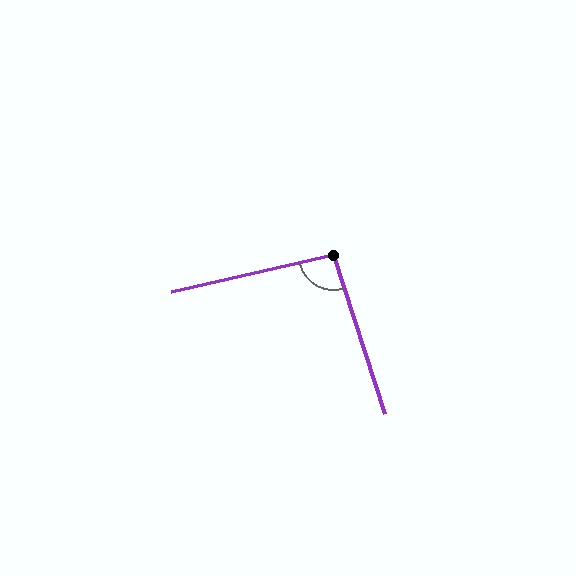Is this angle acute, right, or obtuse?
It is approximately a right angle.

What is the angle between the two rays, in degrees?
Approximately 95 degrees.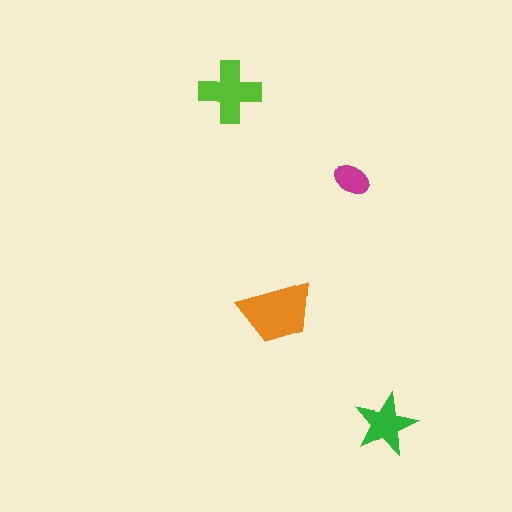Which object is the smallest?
The magenta ellipse.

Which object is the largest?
The orange trapezoid.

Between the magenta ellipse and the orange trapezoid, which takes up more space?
The orange trapezoid.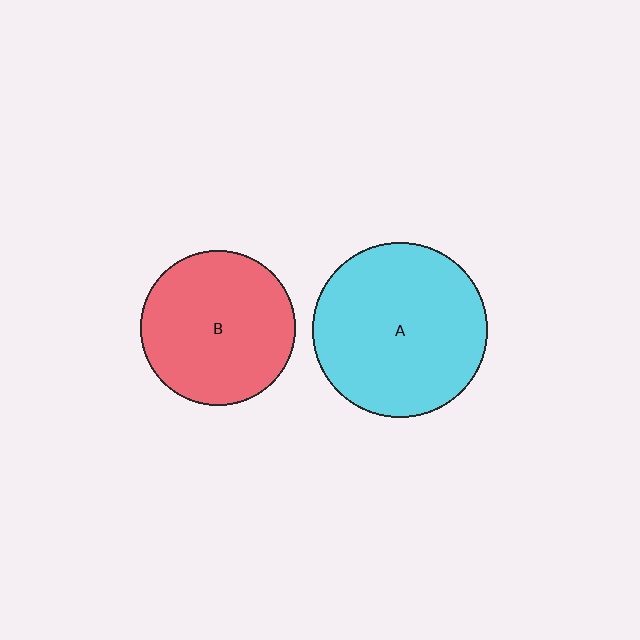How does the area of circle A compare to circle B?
Approximately 1.3 times.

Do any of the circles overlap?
No, none of the circles overlap.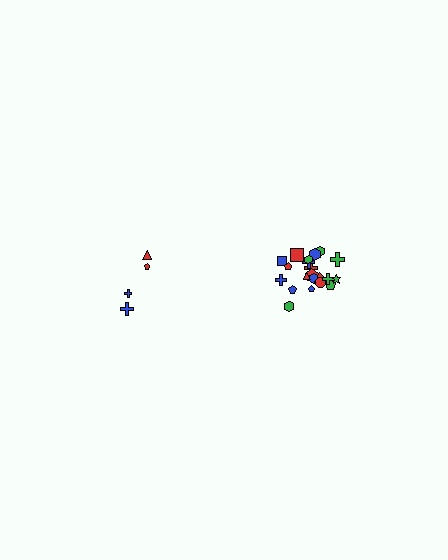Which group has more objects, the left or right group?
The right group.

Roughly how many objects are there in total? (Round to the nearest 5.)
Roughly 25 objects in total.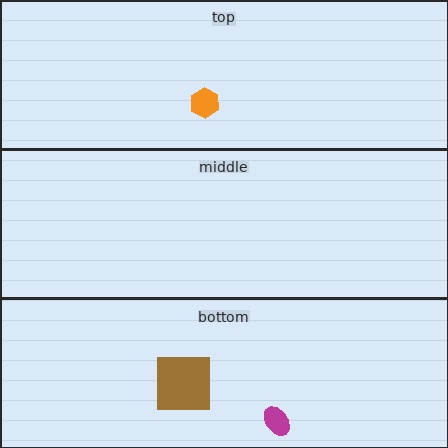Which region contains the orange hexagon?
The top region.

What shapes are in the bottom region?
The brown square, the magenta ellipse.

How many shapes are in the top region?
1.